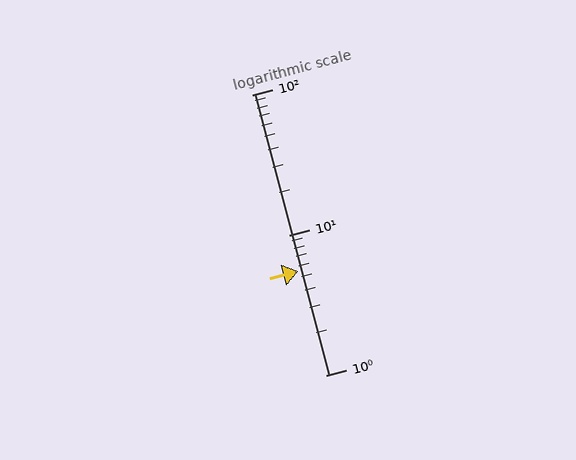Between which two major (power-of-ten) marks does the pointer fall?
The pointer is between 1 and 10.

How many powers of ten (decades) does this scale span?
The scale spans 2 decades, from 1 to 100.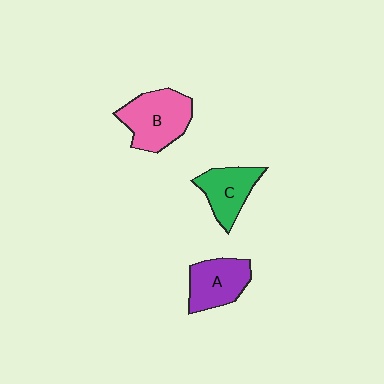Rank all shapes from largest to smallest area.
From largest to smallest: B (pink), A (purple), C (green).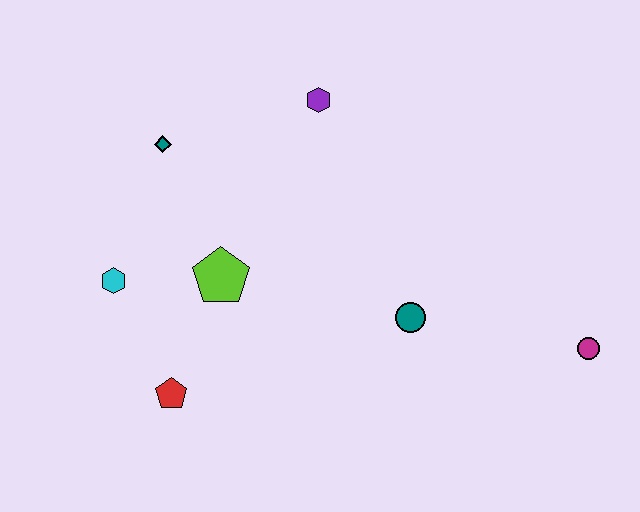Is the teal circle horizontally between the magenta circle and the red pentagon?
Yes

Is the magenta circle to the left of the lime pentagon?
No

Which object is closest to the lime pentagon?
The cyan hexagon is closest to the lime pentagon.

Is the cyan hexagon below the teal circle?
No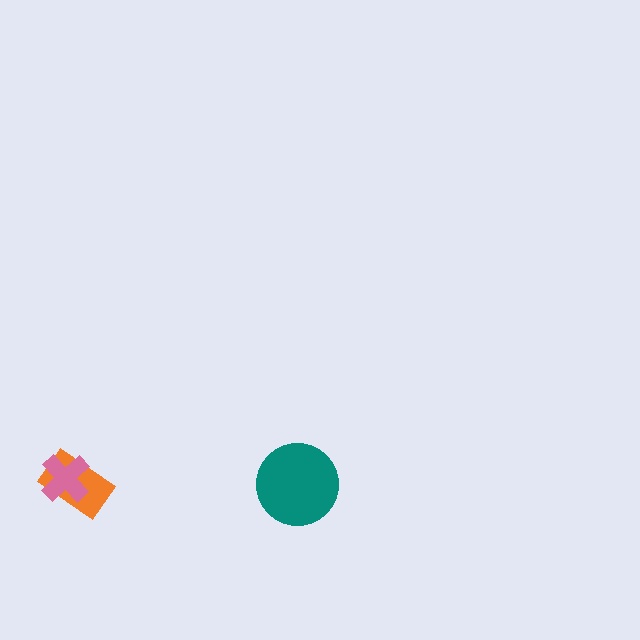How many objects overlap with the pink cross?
1 object overlaps with the pink cross.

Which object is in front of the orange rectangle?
The pink cross is in front of the orange rectangle.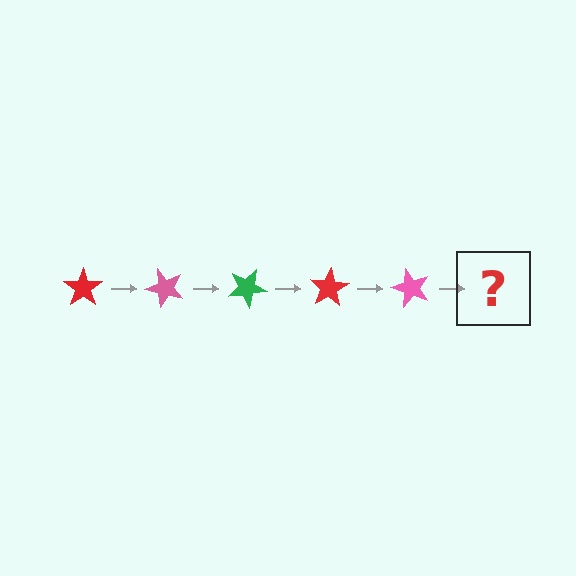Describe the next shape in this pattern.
It should be a green star, rotated 250 degrees from the start.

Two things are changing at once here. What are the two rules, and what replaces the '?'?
The two rules are that it rotates 50 degrees each step and the color cycles through red, pink, and green. The '?' should be a green star, rotated 250 degrees from the start.